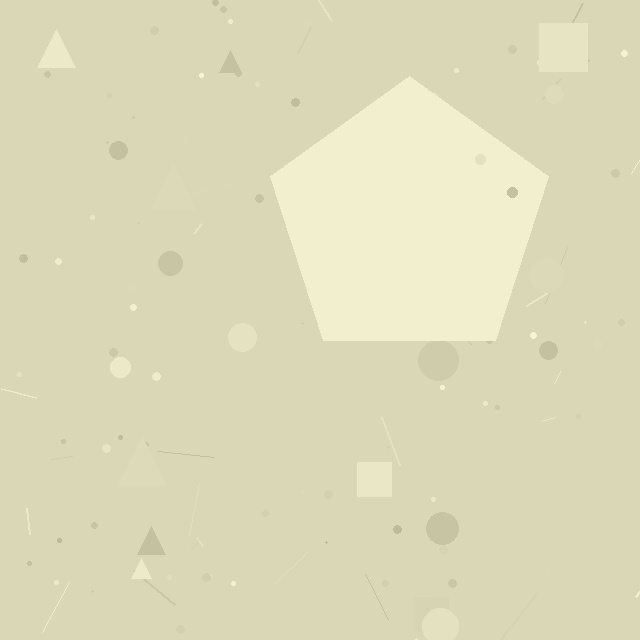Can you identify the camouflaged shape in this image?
The camouflaged shape is a pentagon.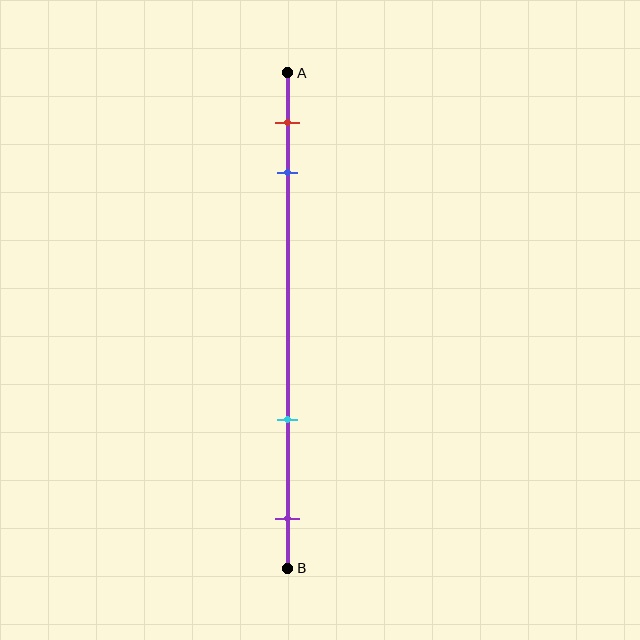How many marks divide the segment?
There are 4 marks dividing the segment.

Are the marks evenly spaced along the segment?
No, the marks are not evenly spaced.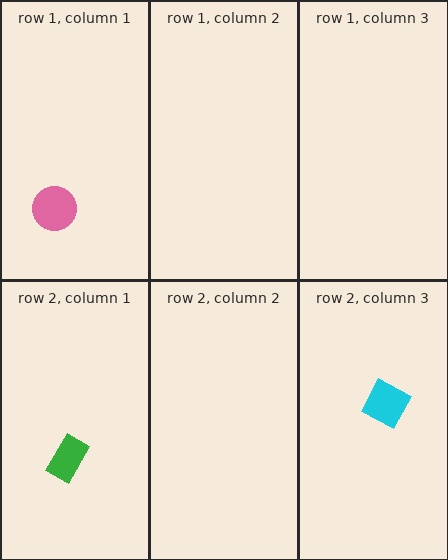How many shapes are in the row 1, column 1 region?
1.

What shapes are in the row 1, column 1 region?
The pink circle.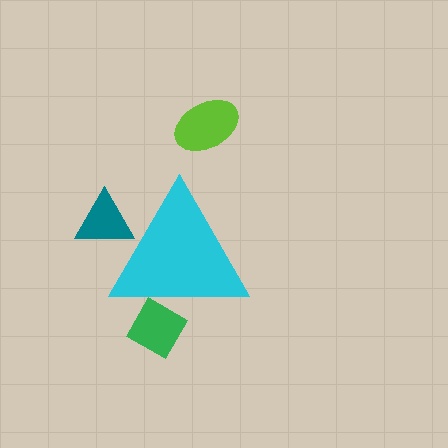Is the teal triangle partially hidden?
Yes, the teal triangle is partially hidden behind the cyan triangle.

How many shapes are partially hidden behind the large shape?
2 shapes are partially hidden.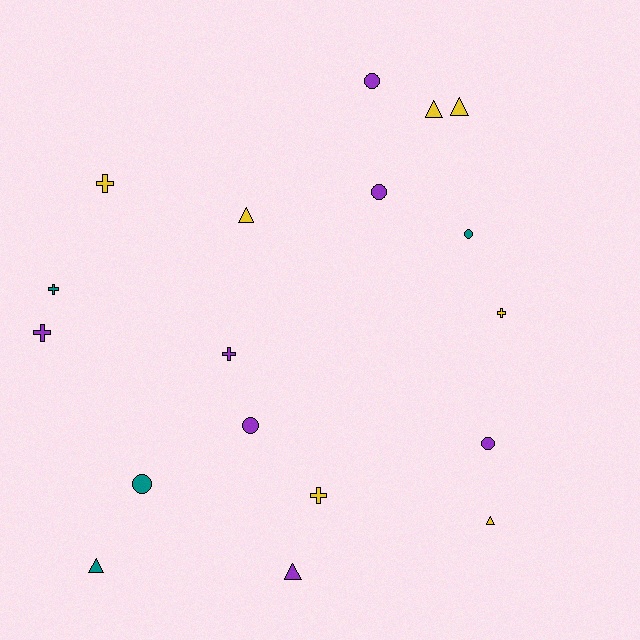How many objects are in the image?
There are 18 objects.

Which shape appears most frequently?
Circle, with 6 objects.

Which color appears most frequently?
Purple, with 7 objects.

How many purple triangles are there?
There is 1 purple triangle.